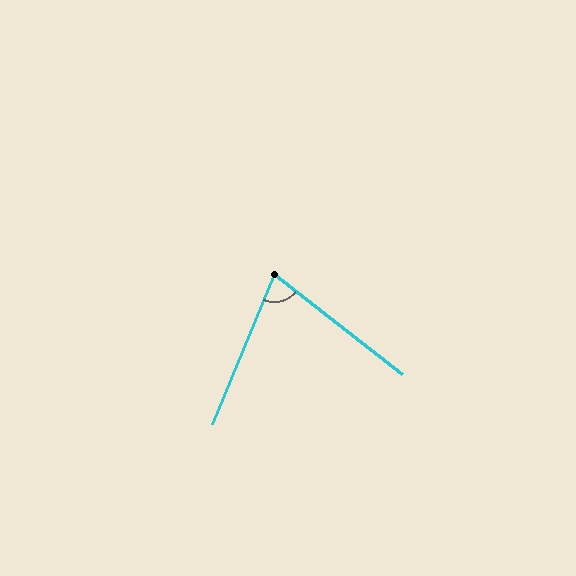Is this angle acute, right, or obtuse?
It is acute.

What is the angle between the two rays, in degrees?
Approximately 75 degrees.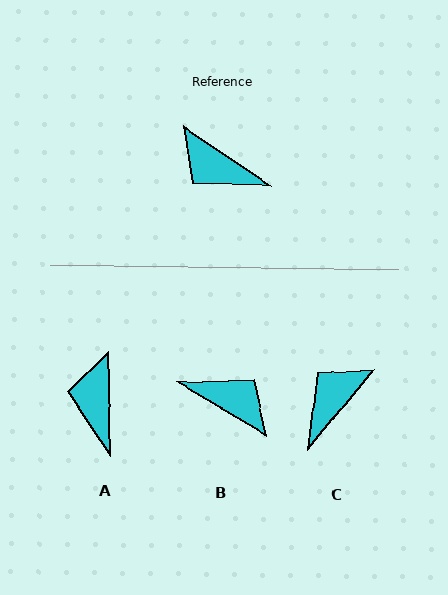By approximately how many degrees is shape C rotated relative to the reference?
Approximately 95 degrees clockwise.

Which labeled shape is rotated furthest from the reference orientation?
B, about 176 degrees away.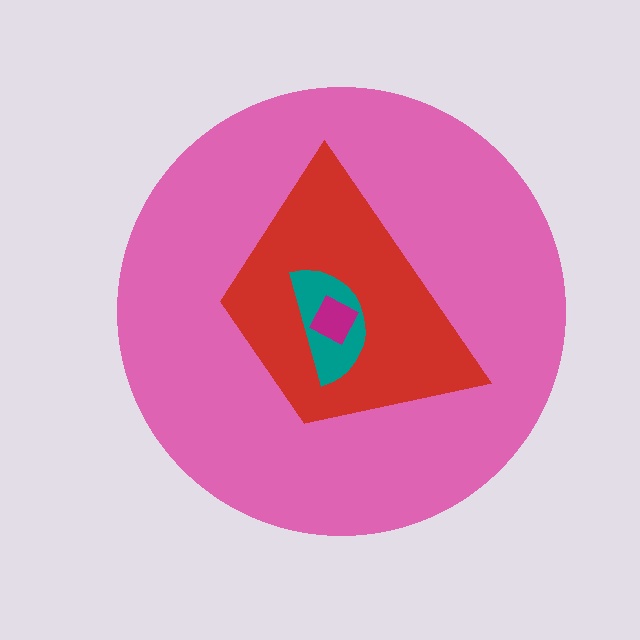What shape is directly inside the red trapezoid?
The teal semicircle.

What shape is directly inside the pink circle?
The red trapezoid.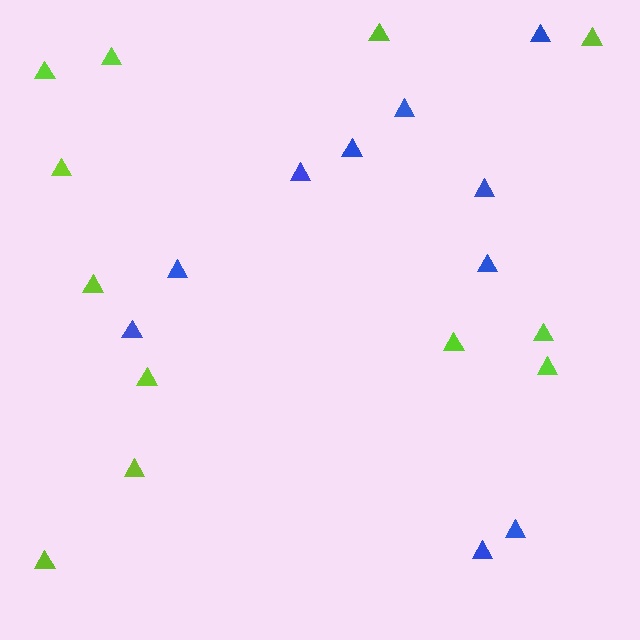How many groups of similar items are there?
There are 2 groups: one group of lime triangles (12) and one group of blue triangles (10).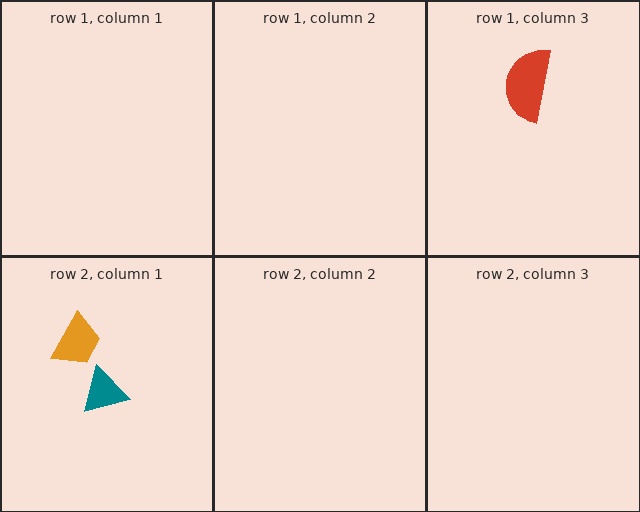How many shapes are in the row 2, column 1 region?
2.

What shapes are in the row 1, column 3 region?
The red semicircle.